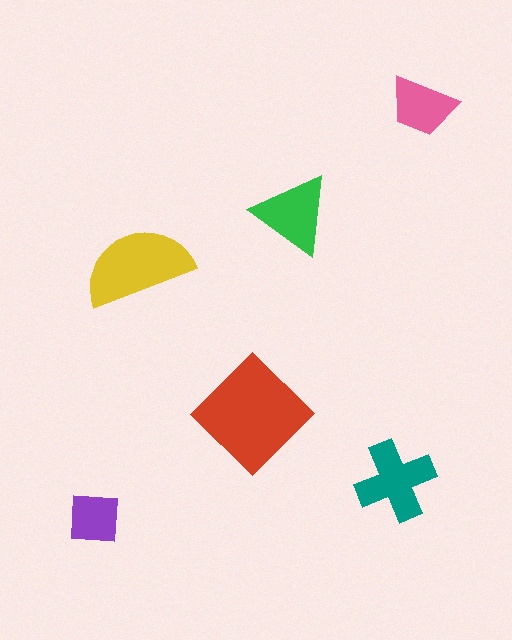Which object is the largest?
The red diamond.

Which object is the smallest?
The purple square.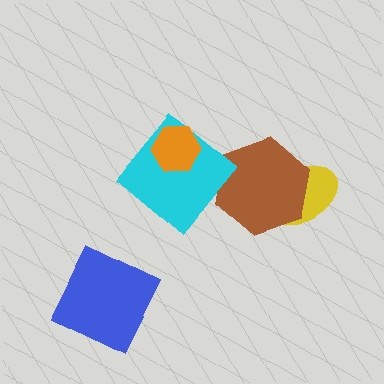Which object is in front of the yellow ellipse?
The brown hexagon is in front of the yellow ellipse.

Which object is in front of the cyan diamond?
The orange hexagon is in front of the cyan diamond.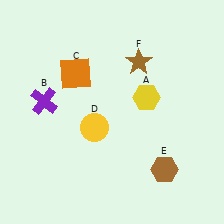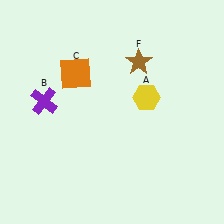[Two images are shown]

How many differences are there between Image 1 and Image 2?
There are 2 differences between the two images.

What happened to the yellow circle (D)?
The yellow circle (D) was removed in Image 2. It was in the bottom-left area of Image 1.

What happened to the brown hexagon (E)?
The brown hexagon (E) was removed in Image 2. It was in the bottom-right area of Image 1.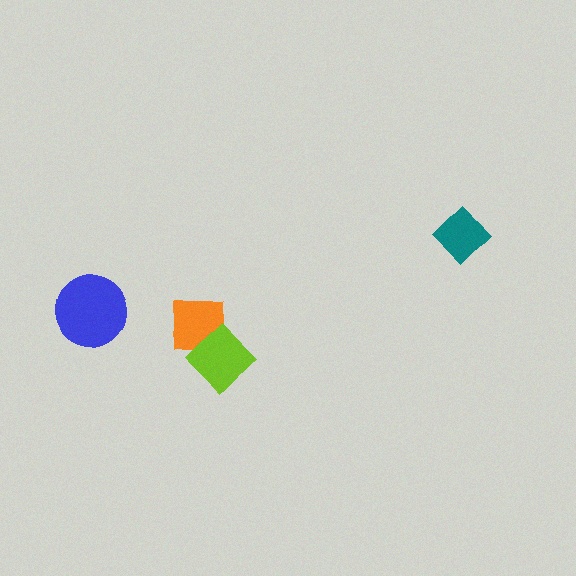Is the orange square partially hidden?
Yes, it is partially covered by another shape.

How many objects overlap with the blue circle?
0 objects overlap with the blue circle.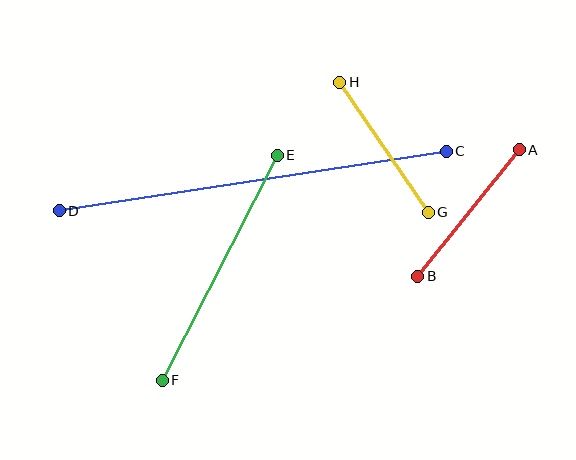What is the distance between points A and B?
The distance is approximately 162 pixels.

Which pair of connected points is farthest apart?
Points C and D are farthest apart.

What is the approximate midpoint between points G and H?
The midpoint is at approximately (384, 147) pixels.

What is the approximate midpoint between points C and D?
The midpoint is at approximately (253, 181) pixels.